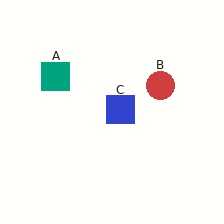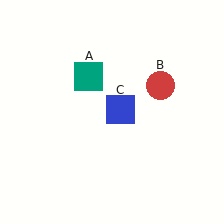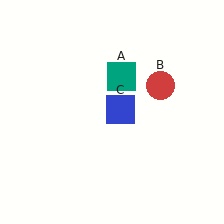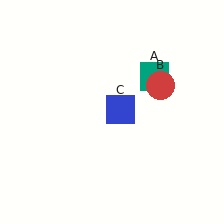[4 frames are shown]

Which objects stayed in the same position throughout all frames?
Red circle (object B) and blue square (object C) remained stationary.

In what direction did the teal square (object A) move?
The teal square (object A) moved right.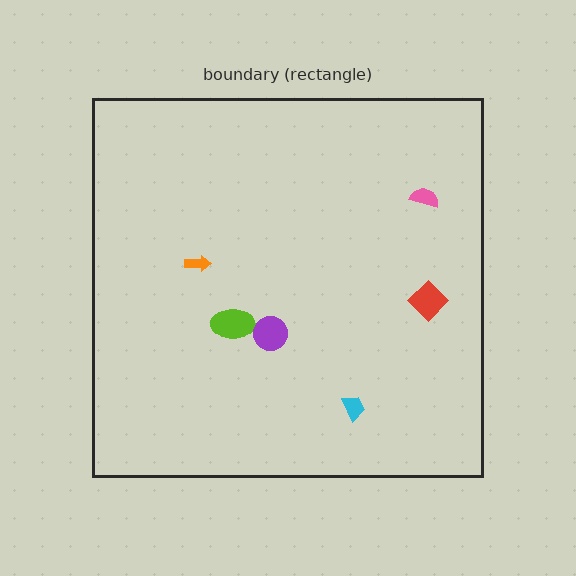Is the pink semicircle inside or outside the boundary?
Inside.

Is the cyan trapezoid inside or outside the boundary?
Inside.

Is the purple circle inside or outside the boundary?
Inside.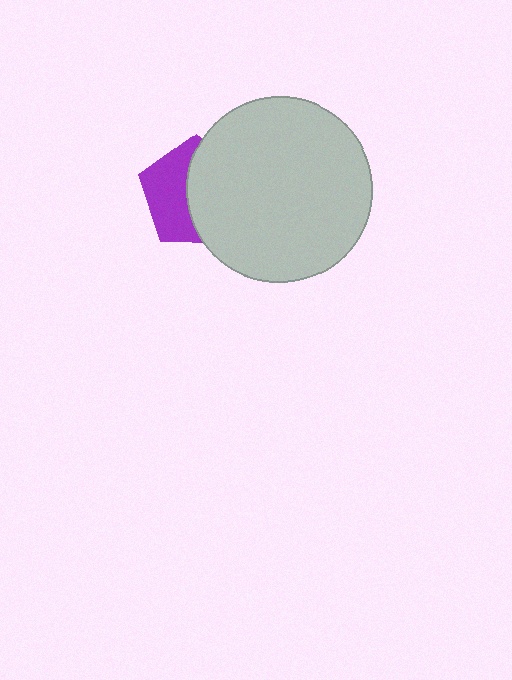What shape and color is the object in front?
The object in front is a light gray circle.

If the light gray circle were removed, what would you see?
You would see the complete purple pentagon.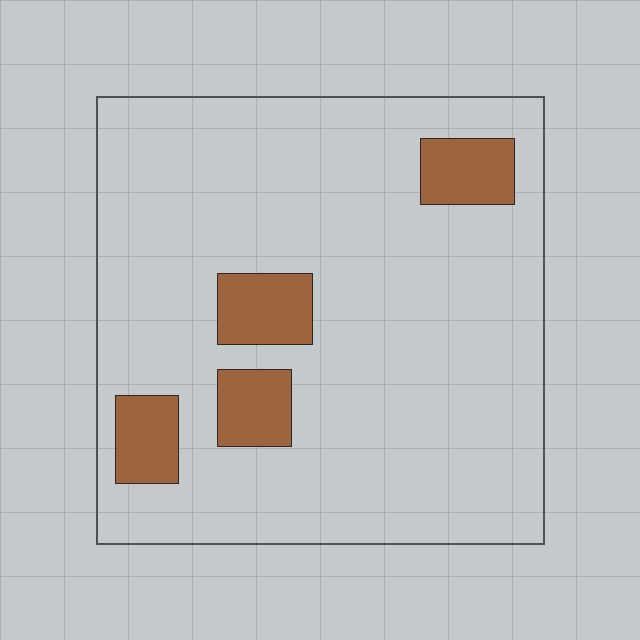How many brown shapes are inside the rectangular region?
4.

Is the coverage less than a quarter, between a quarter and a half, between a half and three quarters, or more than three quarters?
Less than a quarter.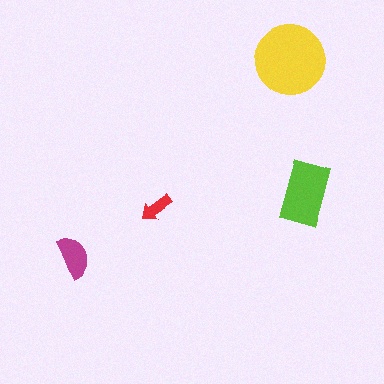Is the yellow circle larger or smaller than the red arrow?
Larger.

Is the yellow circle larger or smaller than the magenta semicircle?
Larger.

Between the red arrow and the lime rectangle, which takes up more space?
The lime rectangle.